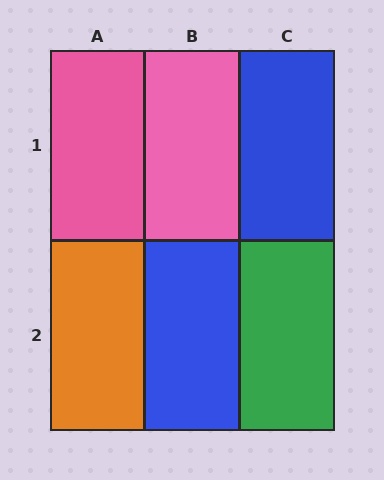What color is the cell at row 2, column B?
Blue.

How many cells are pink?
2 cells are pink.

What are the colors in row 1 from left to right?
Pink, pink, blue.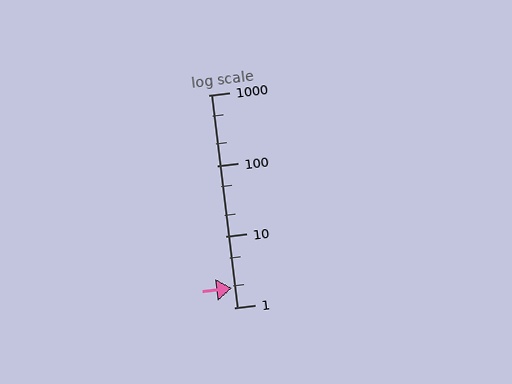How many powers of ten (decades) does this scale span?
The scale spans 3 decades, from 1 to 1000.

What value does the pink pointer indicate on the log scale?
The pointer indicates approximately 1.9.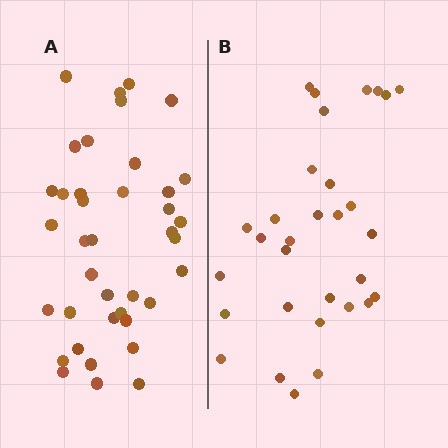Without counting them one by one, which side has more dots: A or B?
Region A (the left region) has more dots.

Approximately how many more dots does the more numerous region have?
Region A has roughly 8 or so more dots than region B.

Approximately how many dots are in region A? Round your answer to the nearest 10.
About 40 dots. (The exact count is 39, which rounds to 40.)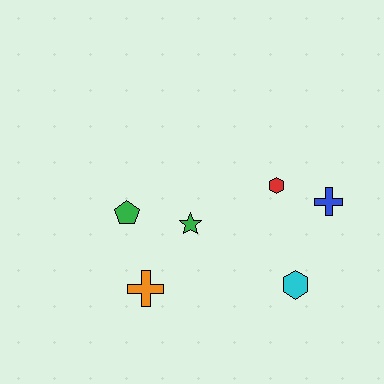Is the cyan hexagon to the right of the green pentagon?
Yes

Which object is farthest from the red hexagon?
The orange cross is farthest from the red hexagon.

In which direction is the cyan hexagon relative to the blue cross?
The cyan hexagon is below the blue cross.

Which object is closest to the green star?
The green pentagon is closest to the green star.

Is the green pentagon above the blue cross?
No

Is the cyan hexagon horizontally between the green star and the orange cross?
No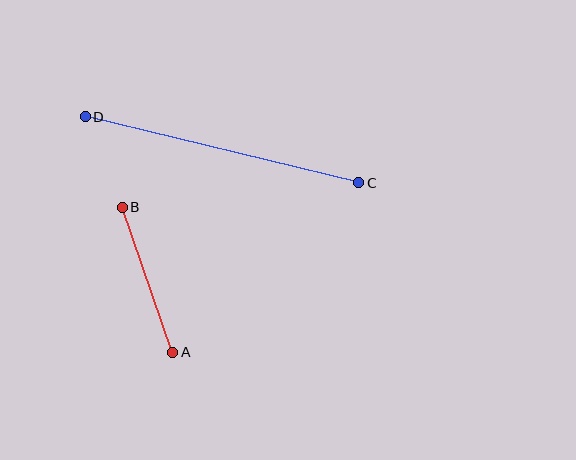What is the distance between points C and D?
The distance is approximately 282 pixels.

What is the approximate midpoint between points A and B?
The midpoint is at approximately (148, 280) pixels.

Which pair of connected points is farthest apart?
Points C and D are farthest apart.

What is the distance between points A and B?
The distance is approximately 153 pixels.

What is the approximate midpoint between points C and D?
The midpoint is at approximately (222, 150) pixels.